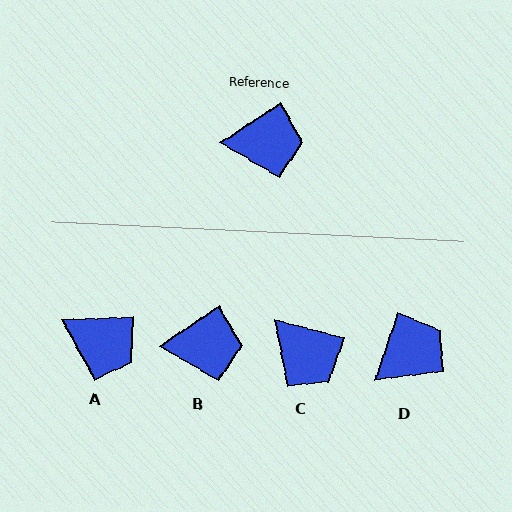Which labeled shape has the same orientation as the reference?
B.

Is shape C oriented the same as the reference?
No, it is off by about 49 degrees.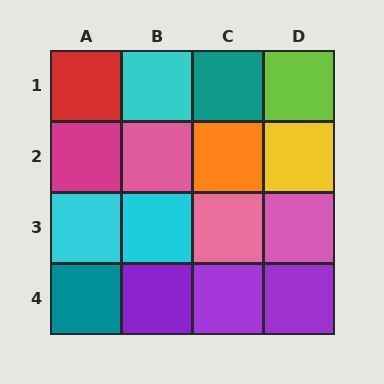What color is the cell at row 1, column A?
Red.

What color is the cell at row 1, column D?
Lime.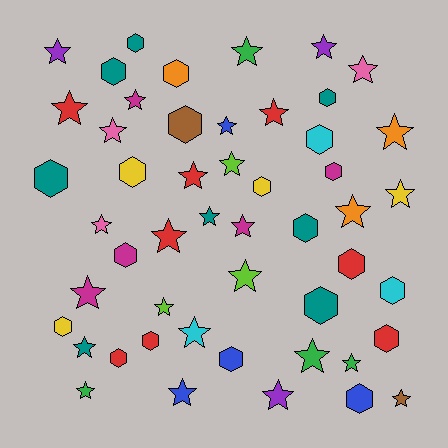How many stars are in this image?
There are 29 stars.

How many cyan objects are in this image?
There are 3 cyan objects.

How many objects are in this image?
There are 50 objects.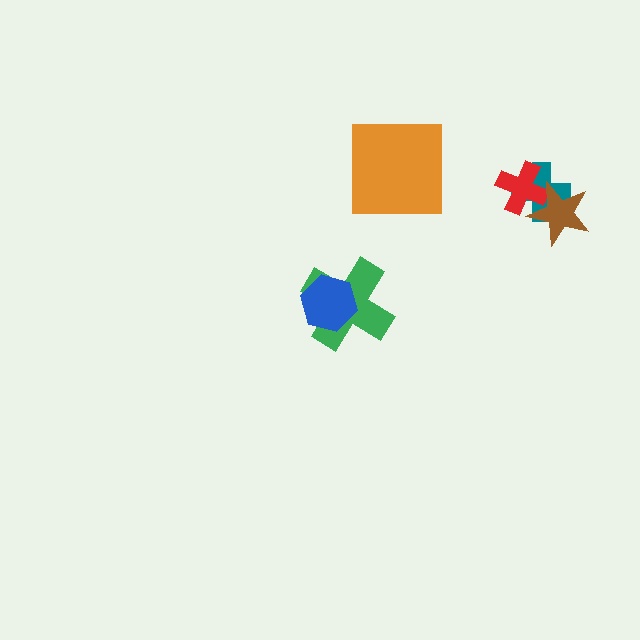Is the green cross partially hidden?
Yes, it is partially covered by another shape.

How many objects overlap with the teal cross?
2 objects overlap with the teal cross.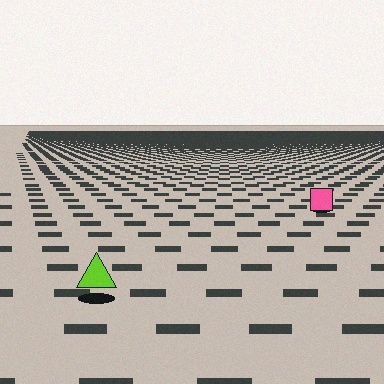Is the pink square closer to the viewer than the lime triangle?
No. The lime triangle is closer — you can tell from the texture gradient: the ground texture is coarser near it.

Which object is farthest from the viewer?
The pink square is farthest from the viewer. It appears smaller and the ground texture around it is denser.